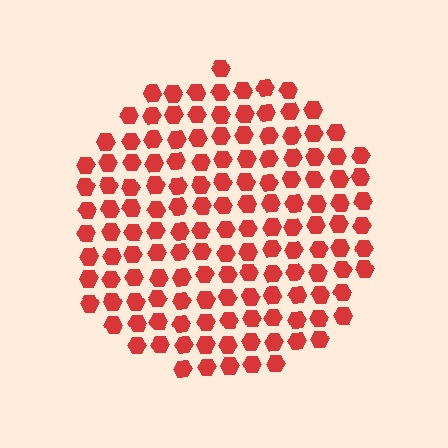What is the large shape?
The large shape is a circle.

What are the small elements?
The small elements are hexagons.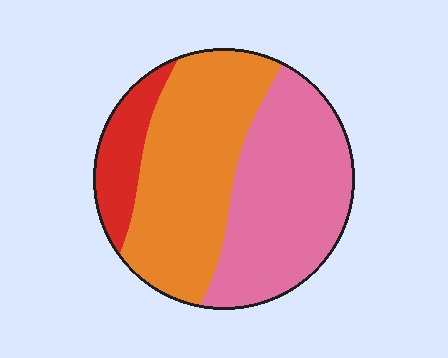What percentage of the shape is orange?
Orange takes up about two fifths (2/5) of the shape.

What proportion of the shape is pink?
Pink takes up about two fifths (2/5) of the shape.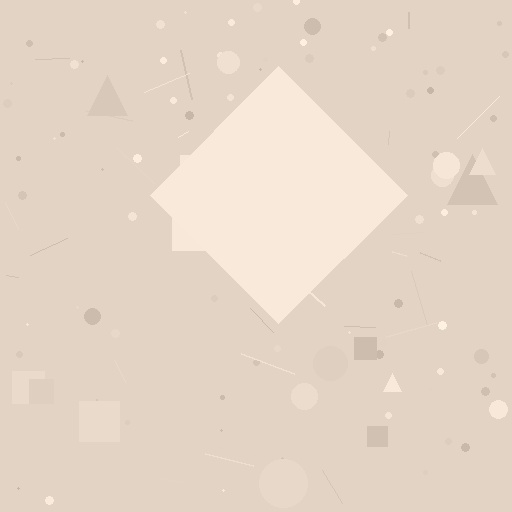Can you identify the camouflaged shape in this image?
The camouflaged shape is a diamond.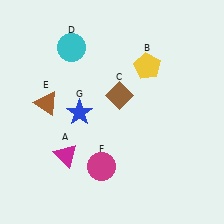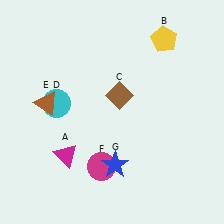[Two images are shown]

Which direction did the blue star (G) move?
The blue star (G) moved down.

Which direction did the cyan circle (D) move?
The cyan circle (D) moved down.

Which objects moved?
The objects that moved are: the yellow pentagon (B), the cyan circle (D), the blue star (G).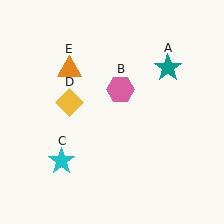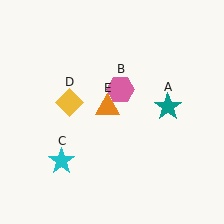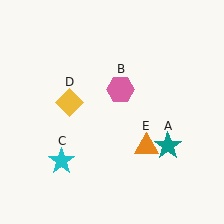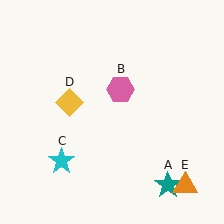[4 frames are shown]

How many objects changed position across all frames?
2 objects changed position: teal star (object A), orange triangle (object E).